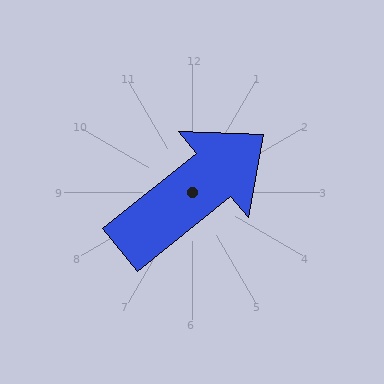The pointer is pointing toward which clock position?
Roughly 2 o'clock.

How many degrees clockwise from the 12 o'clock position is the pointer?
Approximately 51 degrees.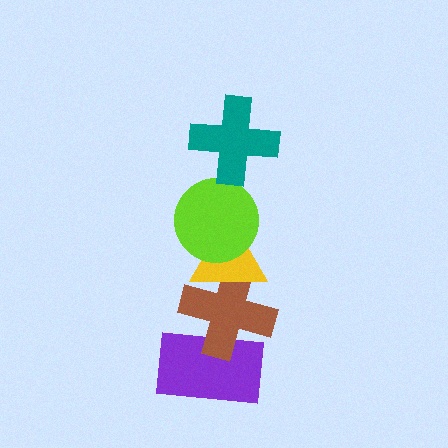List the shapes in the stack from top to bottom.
From top to bottom: the teal cross, the lime circle, the yellow triangle, the brown cross, the purple rectangle.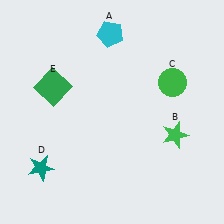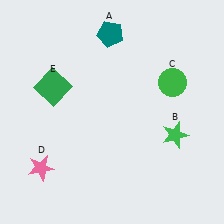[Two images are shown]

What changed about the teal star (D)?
In Image 1, D is teal. In Image 2, it changed to pink.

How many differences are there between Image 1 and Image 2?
There are 2 differences between the two images.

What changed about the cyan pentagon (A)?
In Image 1, A is cyan. In Image 2, it changed to teal.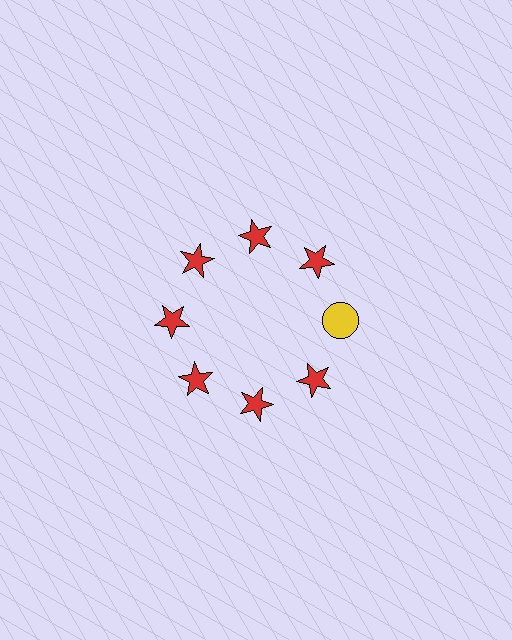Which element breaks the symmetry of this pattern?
The yellow circle at roughly the 3 o'clock position breaks the symmetry. All other shapes are red stars.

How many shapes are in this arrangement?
There are 8 shapes arranged in a ring pattern.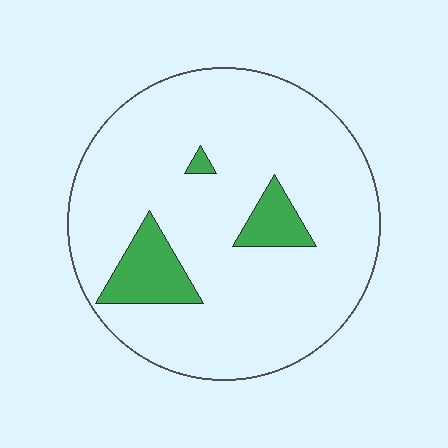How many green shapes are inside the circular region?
3.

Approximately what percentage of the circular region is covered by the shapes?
Approximately 10%.